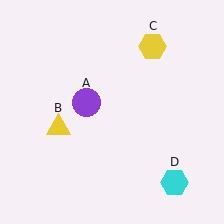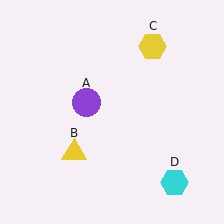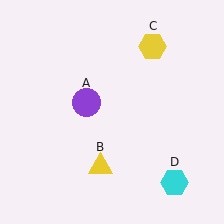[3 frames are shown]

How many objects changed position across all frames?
1 object changed position: yellow triangle (object B).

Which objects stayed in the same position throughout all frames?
Purple circle (object A) and yellow hexagon (object C) and cyan hexagon (object D) remained stationary.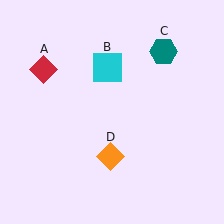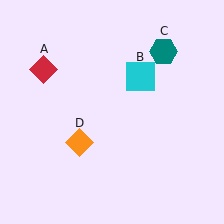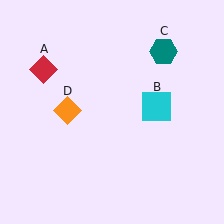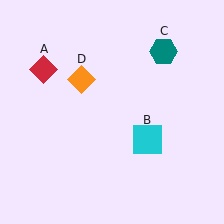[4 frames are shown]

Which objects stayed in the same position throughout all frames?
Red diamond (object A) and teal hexagon (object C) remained stationary.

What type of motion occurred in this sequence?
The cyan square (object B), orange diamond (object D) rotated clockwise around the center of the scene.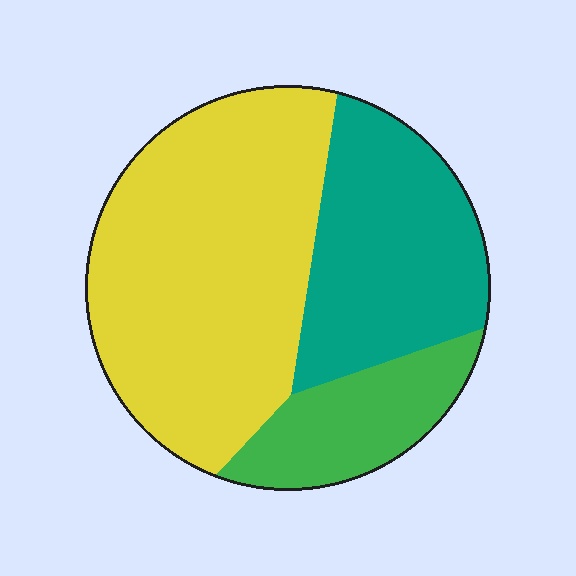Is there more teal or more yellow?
Yellow.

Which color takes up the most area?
Yellow, at roughly 55%.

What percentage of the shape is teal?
Teal takes up about one third (1/3) of the shape.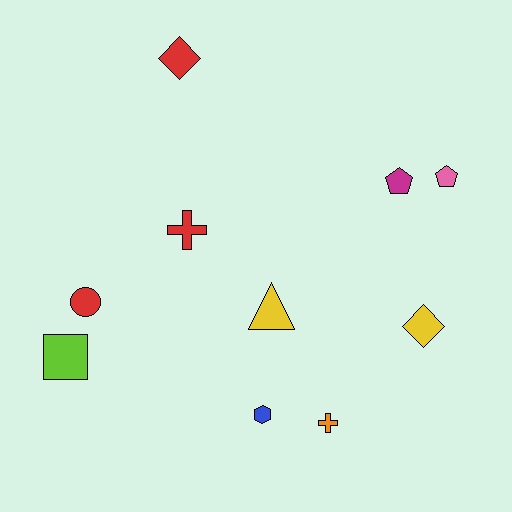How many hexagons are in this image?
There is 1 hexagon.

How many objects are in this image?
There are 10 objects.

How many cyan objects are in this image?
There are no cyan objects.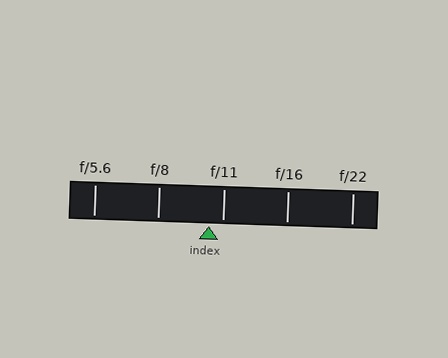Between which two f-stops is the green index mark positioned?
The index mark is between f/8 and f/11.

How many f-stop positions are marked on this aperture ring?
There are 5 f-stop positions marked.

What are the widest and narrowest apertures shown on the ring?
The widest aperture shown is f/5.6 and the narrowest is f/22.